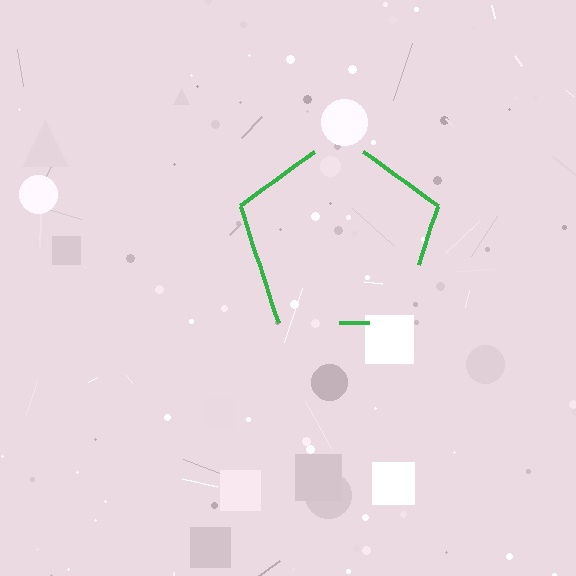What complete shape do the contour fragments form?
The contour fragments form a pentagon.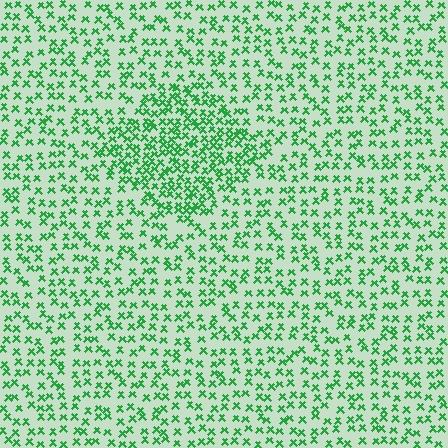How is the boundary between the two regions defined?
The boundary is defined by a change in element density (approximately 1.9x ratio). All elements are the same color, size, and shape.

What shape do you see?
I see a diamond.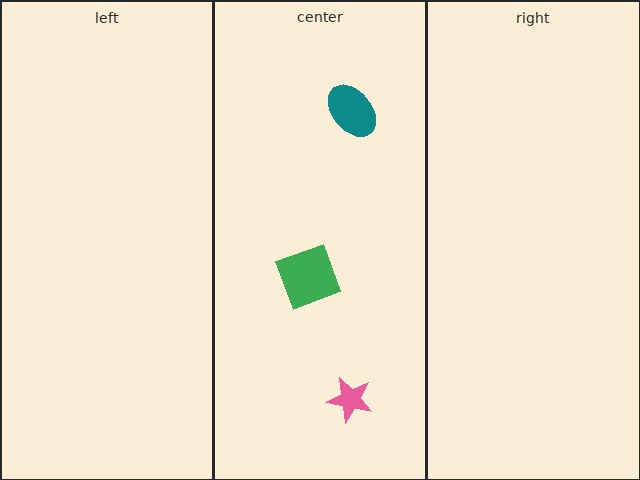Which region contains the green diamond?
The center region.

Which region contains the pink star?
The center region.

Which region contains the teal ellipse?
The center region.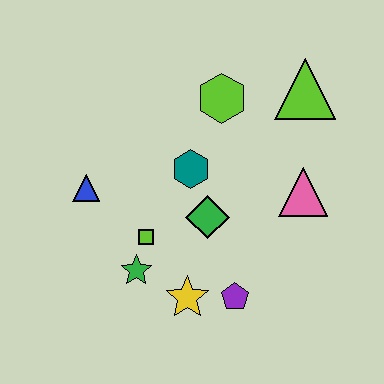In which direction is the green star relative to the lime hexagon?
The green star is below the lime hexagon.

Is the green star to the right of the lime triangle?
No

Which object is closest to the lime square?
The green star is closest to the lime square.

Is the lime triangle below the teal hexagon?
No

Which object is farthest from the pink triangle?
The blue triangle is farthest from the pink triangle.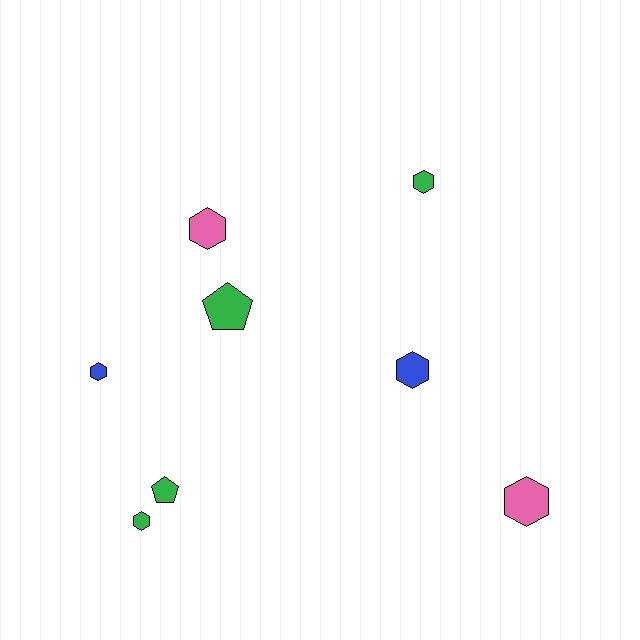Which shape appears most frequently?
Hexagon, with 6 objects.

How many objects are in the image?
There are 8 objects.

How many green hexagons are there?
There are 2 green hexagons.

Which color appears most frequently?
Green, with 4 objects.